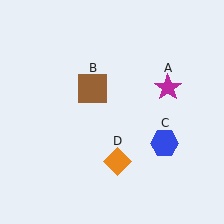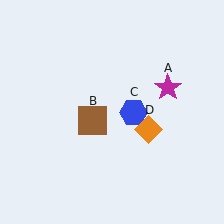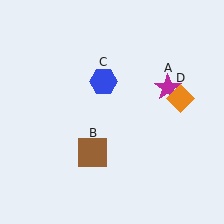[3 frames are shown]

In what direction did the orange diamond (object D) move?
The orange diamond (object D) moved up and to the right.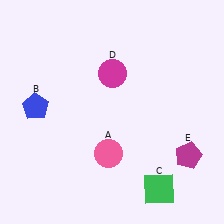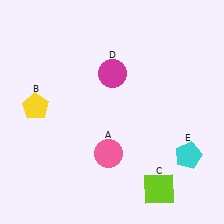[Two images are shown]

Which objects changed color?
B changed from blue to yellow. C changed from green to lime. E changed from magenta to cyan.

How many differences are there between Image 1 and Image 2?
There are 3 differences between the two images.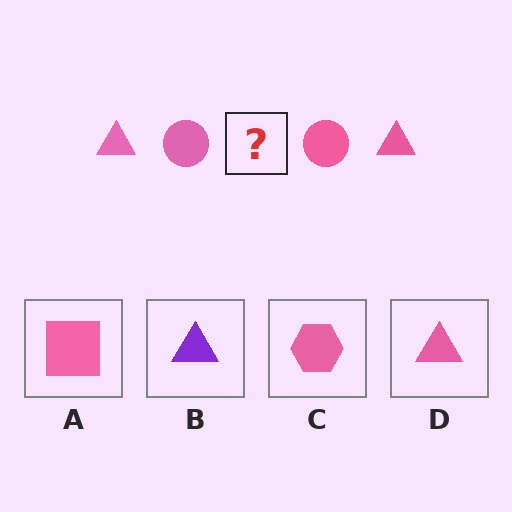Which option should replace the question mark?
Option D.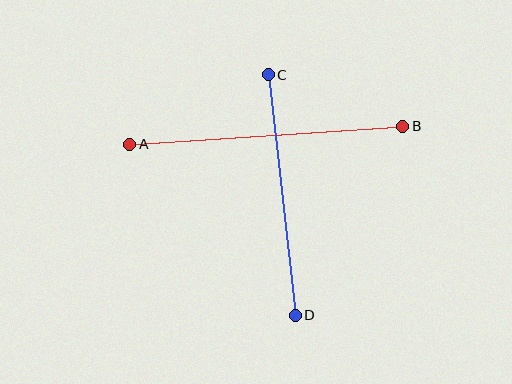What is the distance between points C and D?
The distance is approximately 242 pixels.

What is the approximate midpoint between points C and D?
The midpoint is at approximately (282, 195) pixels.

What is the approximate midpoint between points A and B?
The midpoint is at approximately (266, 135) pixels.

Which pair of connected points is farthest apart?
Points A and B are farthest apart.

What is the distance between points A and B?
The distance is approximately 274 pixels.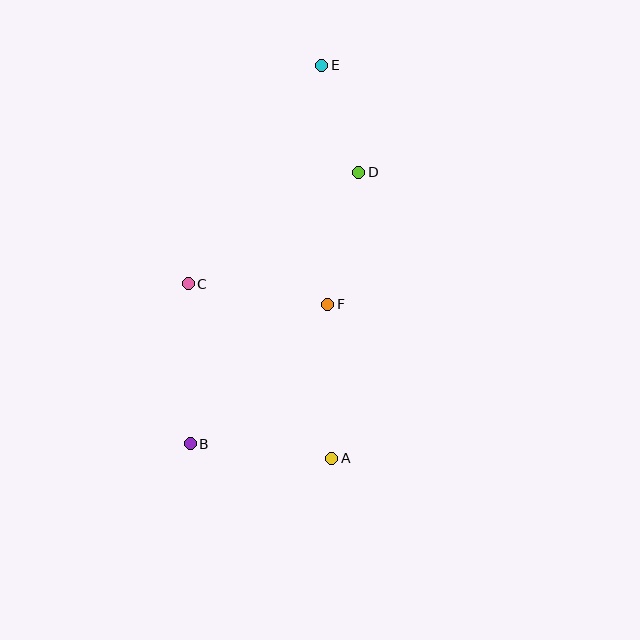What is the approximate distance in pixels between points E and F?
The distance between E and F is approximately 239 pixels.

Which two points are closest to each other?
Points D and E are closest to each other.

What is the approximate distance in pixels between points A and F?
The distance between A and F is approximately 154 pixels.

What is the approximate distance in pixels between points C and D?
The distance between C and D is approximately 204 pixels.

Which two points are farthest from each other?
Points B and E are farthest from each other.